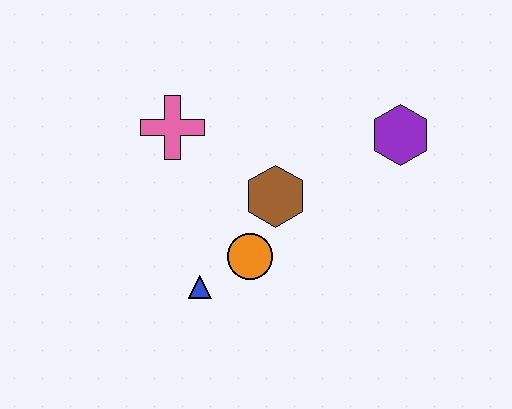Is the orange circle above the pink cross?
No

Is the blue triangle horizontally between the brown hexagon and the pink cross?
Yes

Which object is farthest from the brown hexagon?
The purple hexagon is farthest from the brown hexagon.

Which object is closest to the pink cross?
The brown hexagon is closest to the pink cross.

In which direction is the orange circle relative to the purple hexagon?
The orange circle is to the left of the purple hexagon.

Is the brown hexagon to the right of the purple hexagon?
No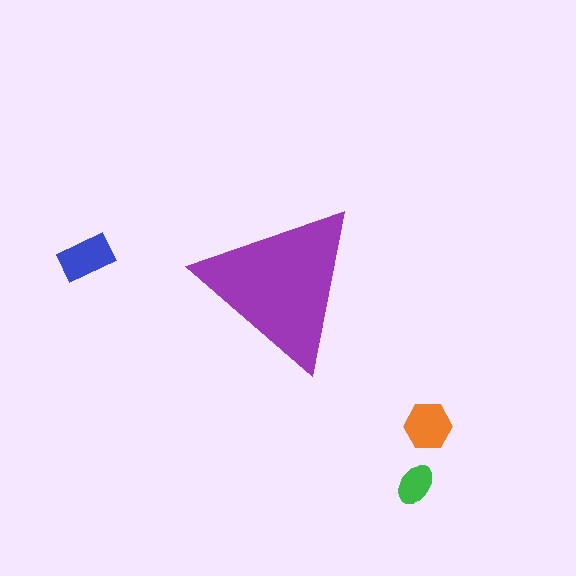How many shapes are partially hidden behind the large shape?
0 shapes are partially hidden.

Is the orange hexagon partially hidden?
No, the orange hexagon is fully visible.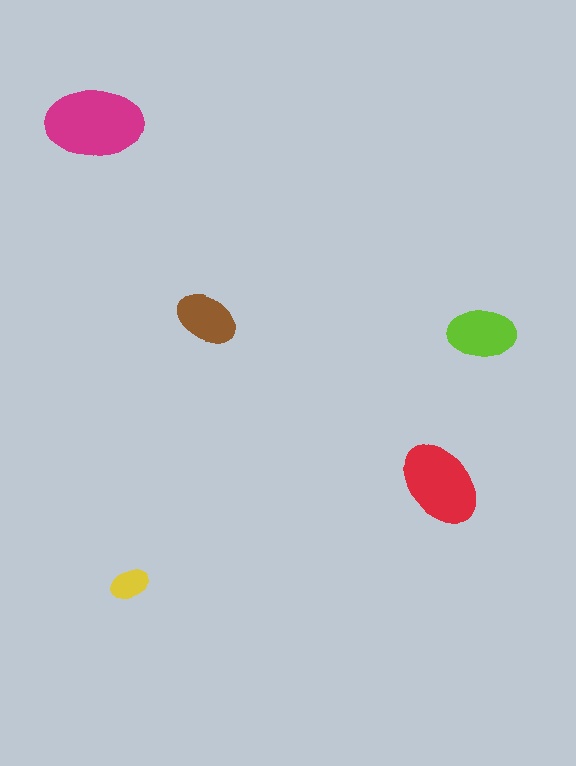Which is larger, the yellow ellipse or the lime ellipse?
The lime one.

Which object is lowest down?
The yellow ellipse is bottommost.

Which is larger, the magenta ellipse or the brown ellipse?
The magenta one.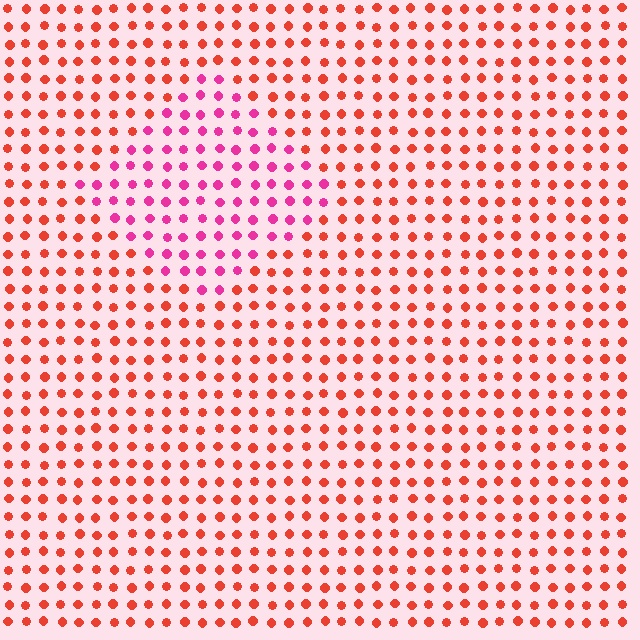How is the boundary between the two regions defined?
The boundary is defined purely by a slight shift in hue (about 41 degrees). Spacing, size, and orientation are identical on both sides.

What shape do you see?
I see a diamond.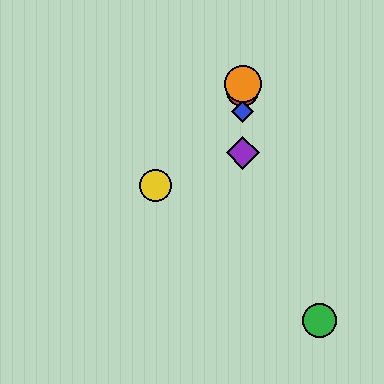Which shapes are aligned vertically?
The red circle, the blue diamond, the purple diamond, the orange circle are aligned vertically.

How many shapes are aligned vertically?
4 shapes (the red circle, the blue diamond, the purple diamond, the orange circle) are aligned vertically.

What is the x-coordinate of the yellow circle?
The yellow circle is at x≈155.